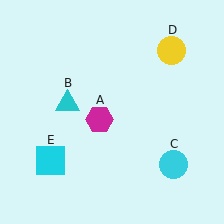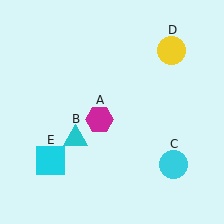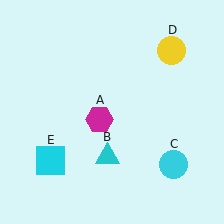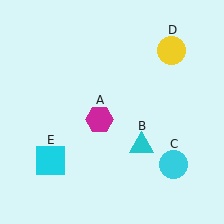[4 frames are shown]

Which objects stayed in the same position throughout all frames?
Magenta hexagon (object A) and cyan circle (object C) and yellow circle (object D) and cyan square (object E) remained stationary.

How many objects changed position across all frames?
1 object changed position: cyan triangle (object B).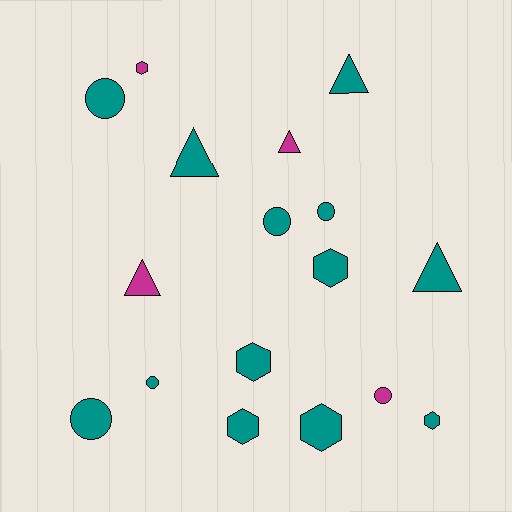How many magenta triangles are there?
There are 2 magenta triangles.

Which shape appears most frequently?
Hexagon, with 6 objects.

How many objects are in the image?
There are 17 objects.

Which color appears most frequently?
Teal, with 13 objects.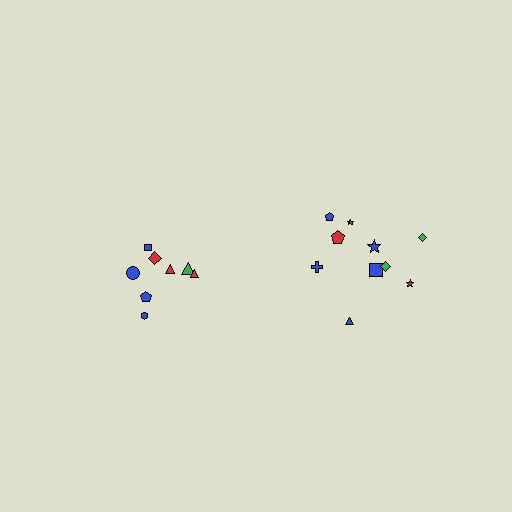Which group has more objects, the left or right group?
The right group.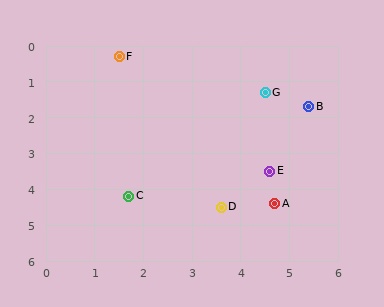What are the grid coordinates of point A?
Point A is at approximately (4.7, 4.4).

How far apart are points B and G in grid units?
Points B and G are about 1.0 grid units apart.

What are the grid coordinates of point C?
Point C is at approximately (1.7, 4.2).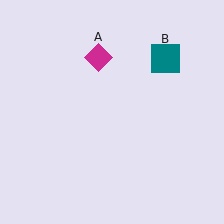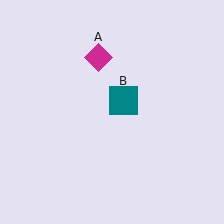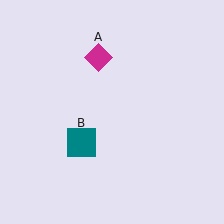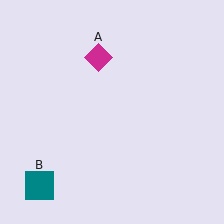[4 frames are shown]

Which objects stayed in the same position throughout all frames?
Magenta diamond (object A) remained stationary.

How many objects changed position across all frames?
1 object changed position: teal square (object B).